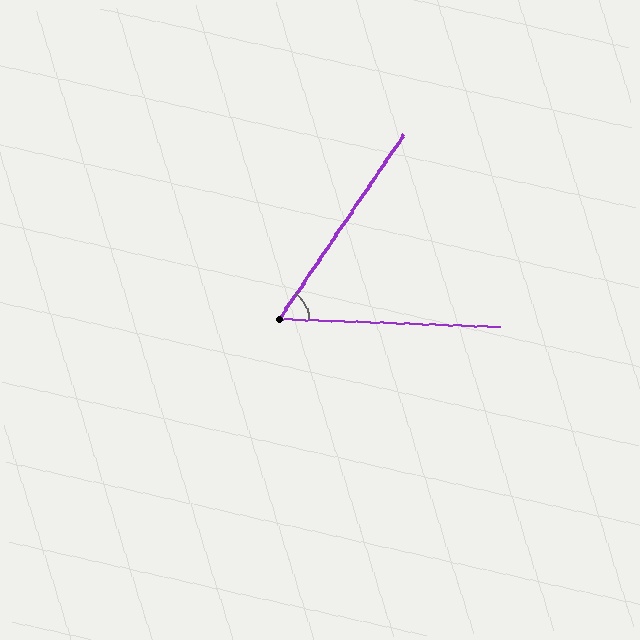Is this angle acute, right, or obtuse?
It is acute.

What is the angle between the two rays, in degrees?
Approximately 58 degrees.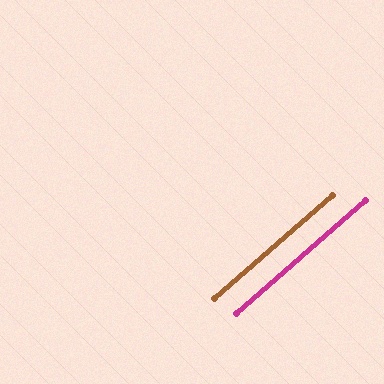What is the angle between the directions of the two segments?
Approximately 0 degrees.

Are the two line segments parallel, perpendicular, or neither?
Parallel — their directions differ by only 0.1°.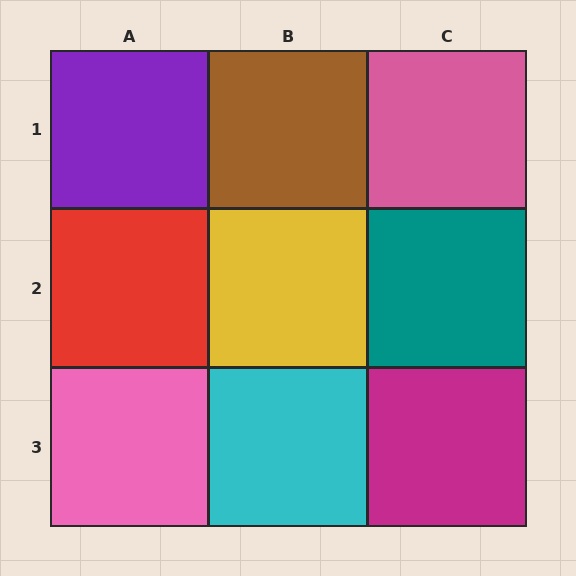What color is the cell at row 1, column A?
Purple.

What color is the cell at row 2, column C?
Teal.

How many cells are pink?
2 cells are pink.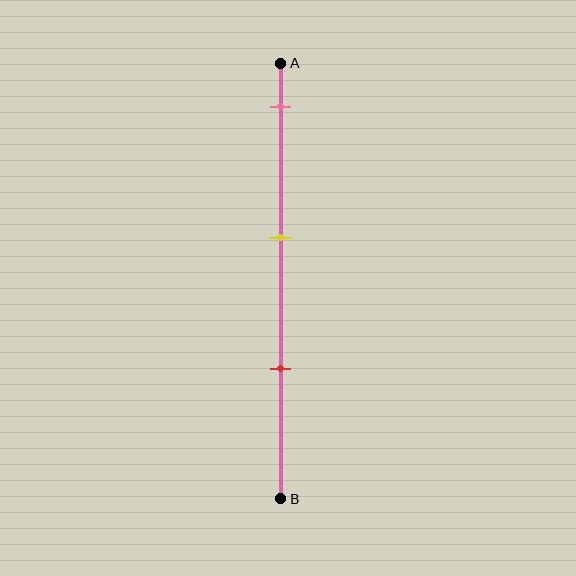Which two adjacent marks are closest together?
The yellow and red marks are the closest adjacent pair.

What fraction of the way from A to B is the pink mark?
The pink mark is approximately 10% (0.1) of the way from A to B.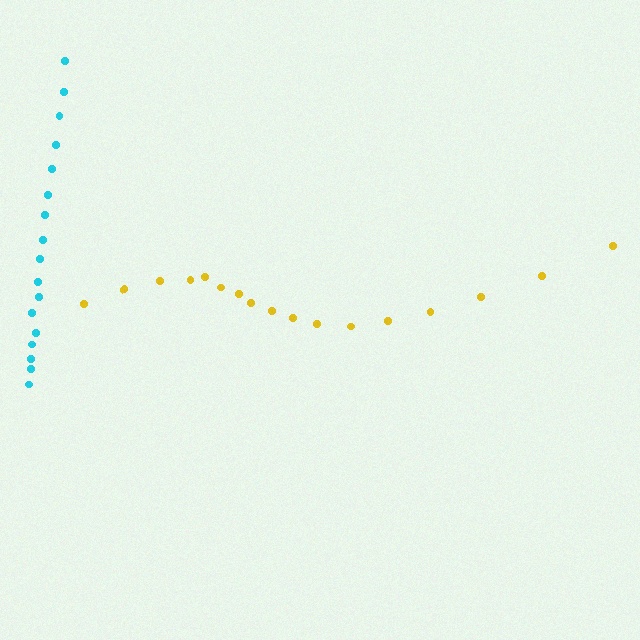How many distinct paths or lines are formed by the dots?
There are 2 distinct paths.